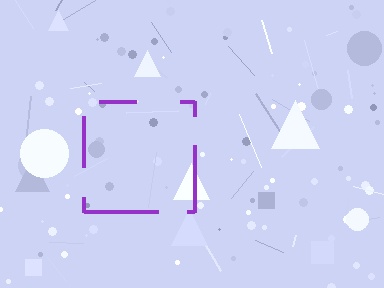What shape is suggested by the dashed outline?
The dashed outline suggests a square.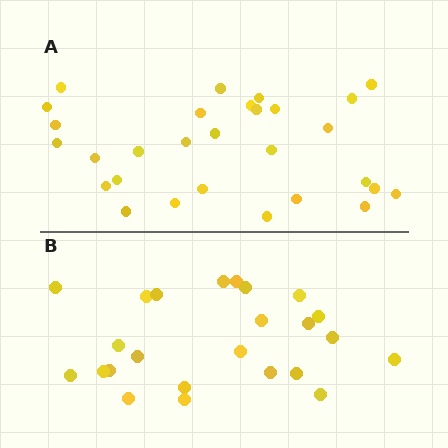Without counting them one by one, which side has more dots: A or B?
Region A (the top region) has more dots.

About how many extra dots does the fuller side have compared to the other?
Region A has about 5 more dots than region B.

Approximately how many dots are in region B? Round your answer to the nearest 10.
About 20 dots. (The exact count is 24, which rounds to 20.)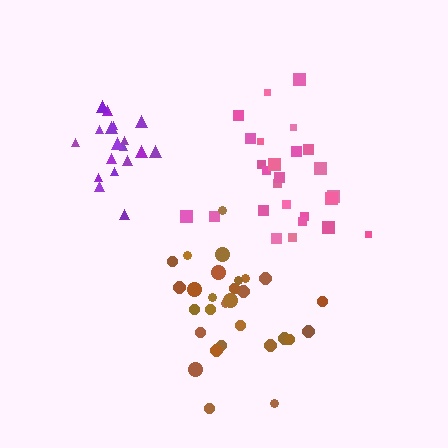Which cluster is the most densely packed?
Purple.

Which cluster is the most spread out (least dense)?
Pink.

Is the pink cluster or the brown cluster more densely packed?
Brown.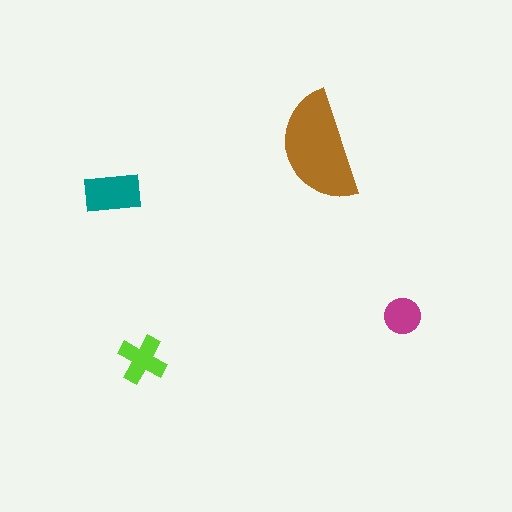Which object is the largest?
The brown semicircle.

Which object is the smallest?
The magenta circle.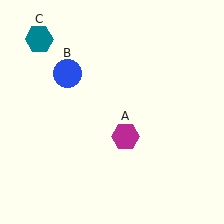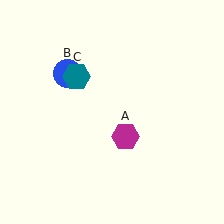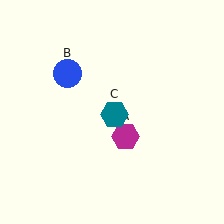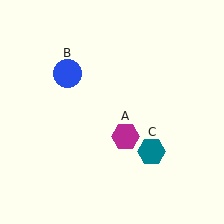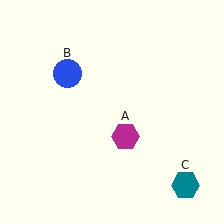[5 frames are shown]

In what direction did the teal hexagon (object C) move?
The teal hexagon (object C) moved down and to the right.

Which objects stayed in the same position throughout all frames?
Magenta hexagon (object A) and blue circle (object B) remained stationary.